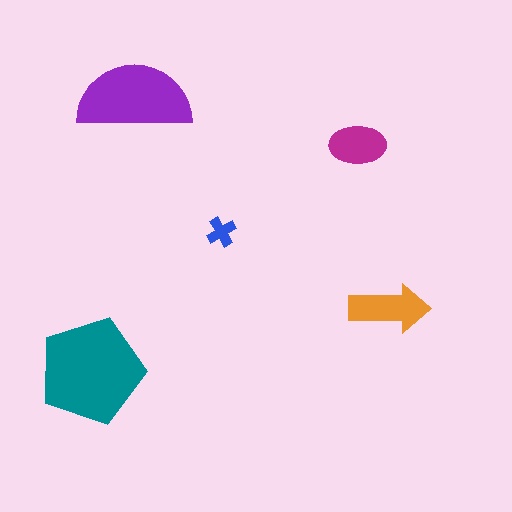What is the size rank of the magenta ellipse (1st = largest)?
4th.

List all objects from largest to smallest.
The teal pentagon, the purple semicircle, the orange arrow, the magenta ellipse, the blue cross.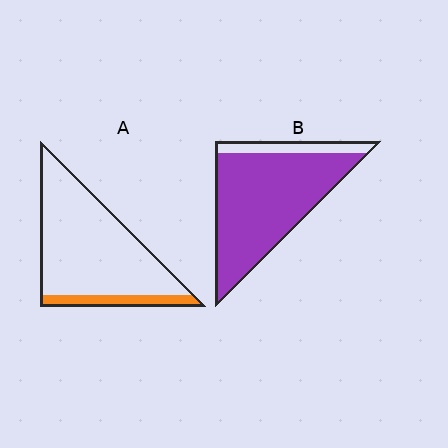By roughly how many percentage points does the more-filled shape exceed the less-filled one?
By roughly 70 percentage points (B over A).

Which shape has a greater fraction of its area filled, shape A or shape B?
Shape B.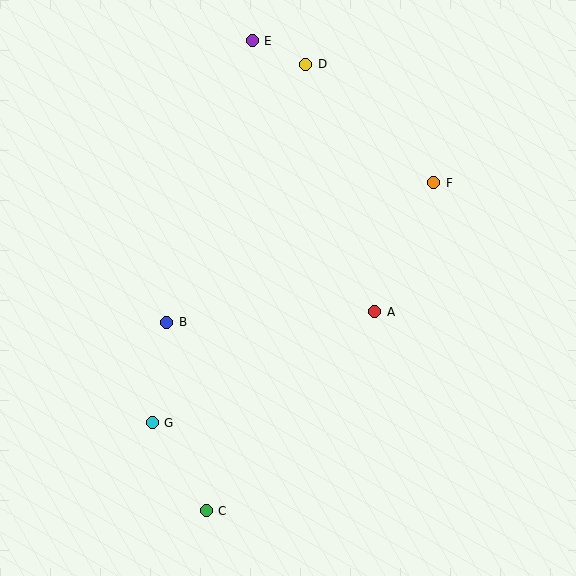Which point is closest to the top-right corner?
Point F is closest to the top-right corner.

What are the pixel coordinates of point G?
Point G is at (152, 423).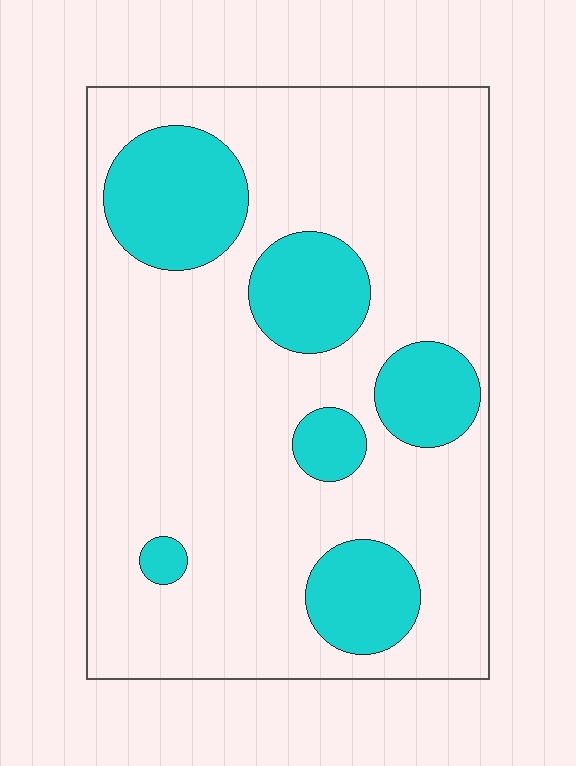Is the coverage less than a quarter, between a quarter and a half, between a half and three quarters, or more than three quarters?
Less than a quarter.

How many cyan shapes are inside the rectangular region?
6.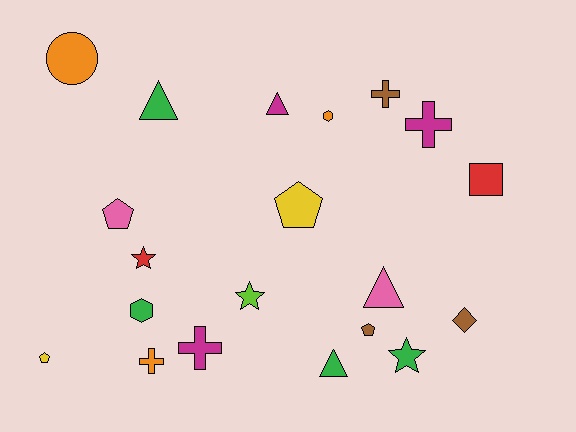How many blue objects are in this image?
There are no blue objects.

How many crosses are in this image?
There are 4 crosses.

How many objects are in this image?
There are 20 objects.